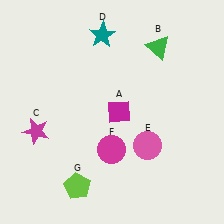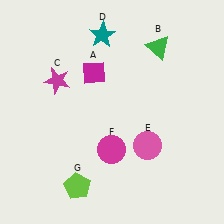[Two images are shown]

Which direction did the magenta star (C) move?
The magenta star (C) moved up.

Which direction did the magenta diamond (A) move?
The magenta diamond (A) moved up.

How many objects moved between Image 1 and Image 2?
2 objects moved between the two images.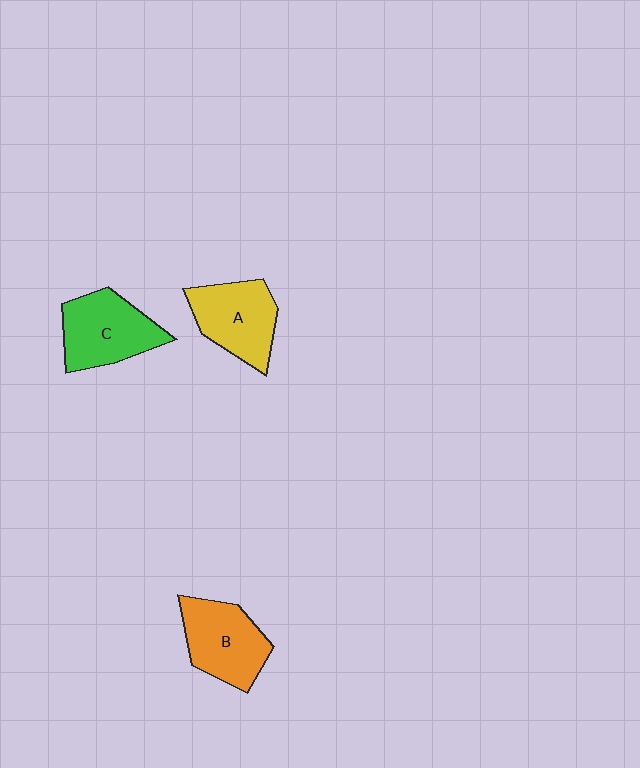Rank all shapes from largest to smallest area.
From largest to smallest: C (green), B (orange), A (yellow).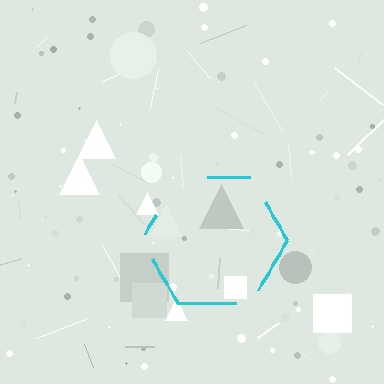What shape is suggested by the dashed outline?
The dashed outline suggests a hexagon.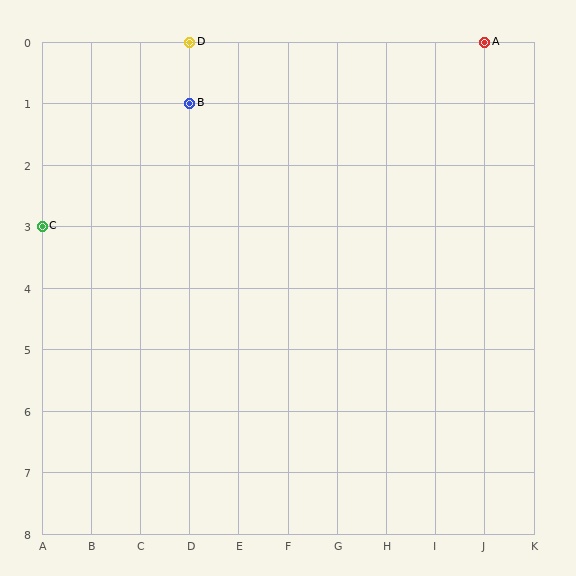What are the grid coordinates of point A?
Point A is at grid coordinates (J, 0).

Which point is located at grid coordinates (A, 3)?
Point C is at (A, 3).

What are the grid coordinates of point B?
Point B is at grid coordinates (D, 1).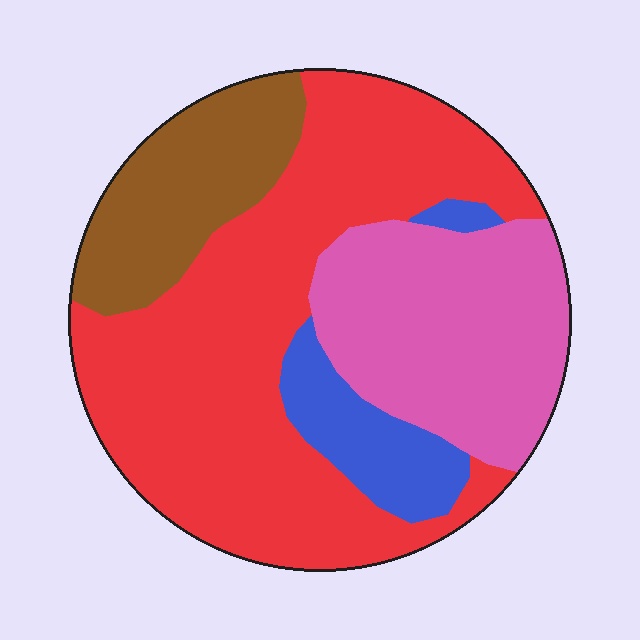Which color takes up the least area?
Blue, at roughly 10%.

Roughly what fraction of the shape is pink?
Pink takes up between a sixth and a third of the shape.